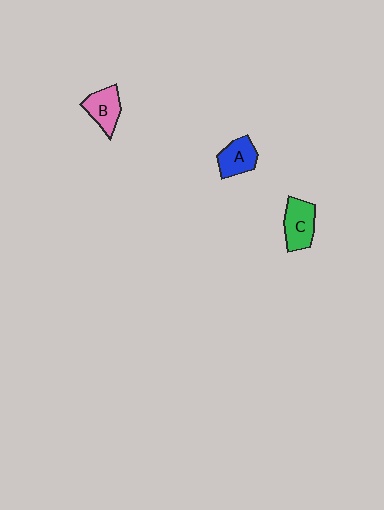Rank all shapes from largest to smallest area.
From largest to smallest: C (green), B (pink), A (blue).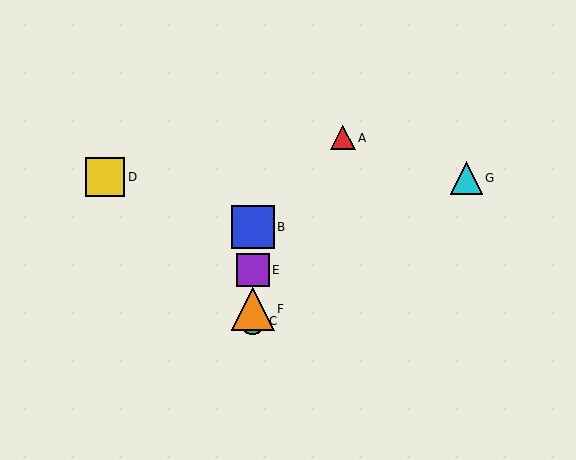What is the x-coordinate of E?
Object E is at x≈253.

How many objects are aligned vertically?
4 objects (B, C, E, F) are aligned vertically.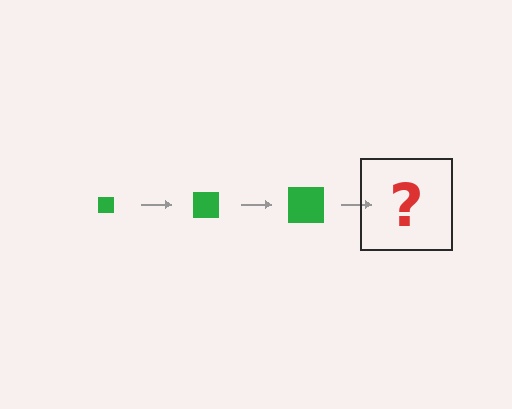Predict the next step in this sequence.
The next step is a green square, larger than the previous one.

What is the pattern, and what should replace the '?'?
The pattern is that the square gets progressively larger each step. The '?' should be a green square, larger than the previous one.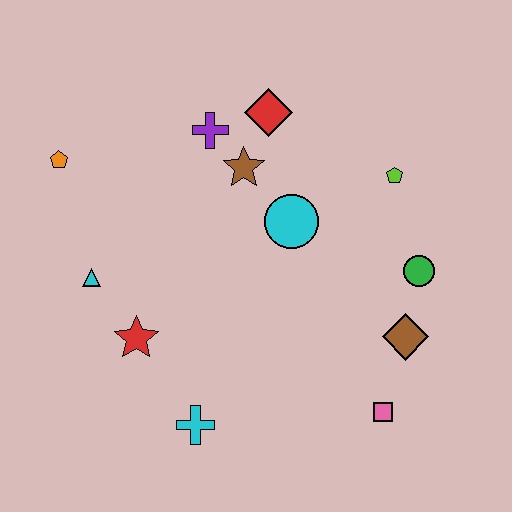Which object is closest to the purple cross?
The brown star is closest to the purple cross.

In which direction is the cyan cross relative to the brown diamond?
The cyan cross is to the left of the brown diamond.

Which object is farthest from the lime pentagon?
The orange pentagon is farthest from the lime pentagon.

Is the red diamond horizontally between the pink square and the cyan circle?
No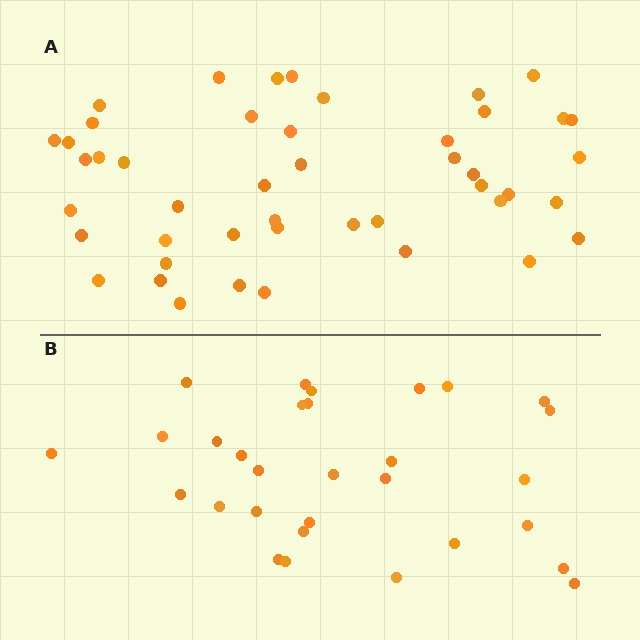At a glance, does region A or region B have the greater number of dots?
Region A (the top region) has more dots.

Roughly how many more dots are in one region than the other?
Region A has approximately 15 more dots than region B.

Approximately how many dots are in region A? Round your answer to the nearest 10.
About 50 dots. (The exact count is 46, which rounds to 50.)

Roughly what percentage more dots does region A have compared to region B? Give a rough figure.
About 55% more.